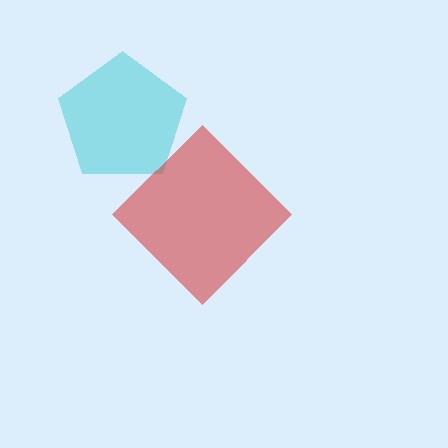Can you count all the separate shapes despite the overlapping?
Yes, there are 2 separate shapes.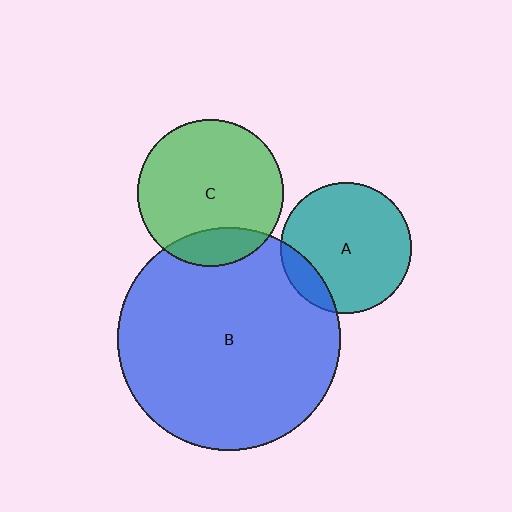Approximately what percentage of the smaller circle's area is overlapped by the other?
Approximately 15%.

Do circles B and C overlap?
Yes.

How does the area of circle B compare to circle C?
Approximately 2.3 times.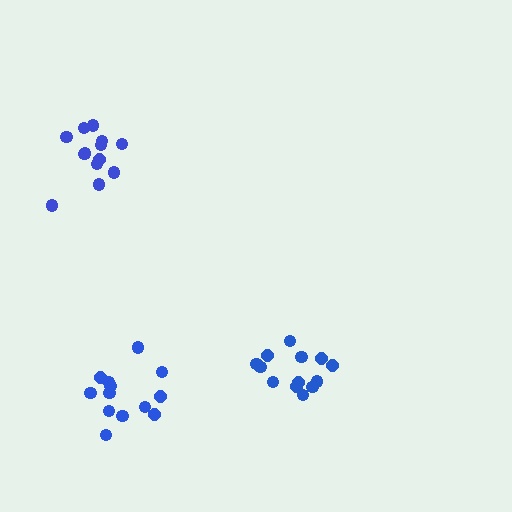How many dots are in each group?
Group 1: 13 dots, Group 2: 13 dots, Group 3: 13 dots (39 total).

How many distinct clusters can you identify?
There are 3 distinct clusters.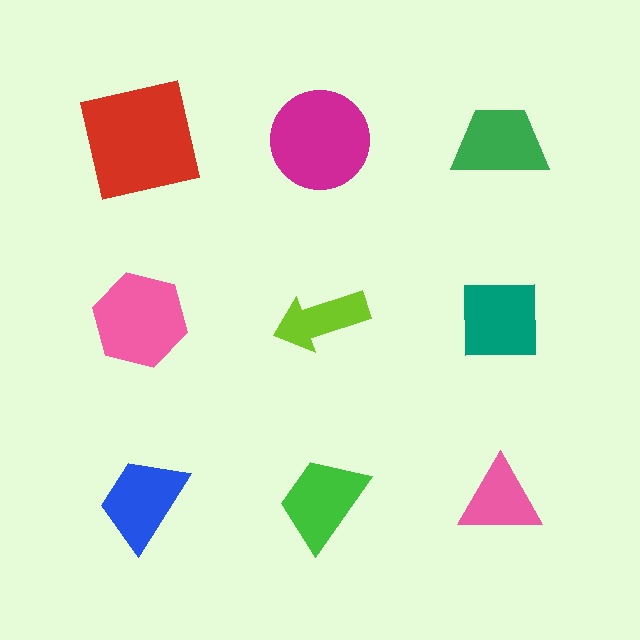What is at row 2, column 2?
A lime arrow.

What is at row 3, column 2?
A green trapezoid.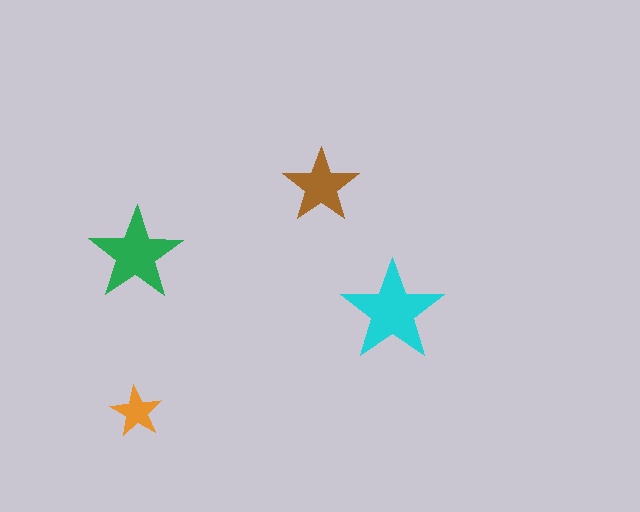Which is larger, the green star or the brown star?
The green one.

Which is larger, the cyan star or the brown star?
The cyan one.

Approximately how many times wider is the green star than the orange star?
About 2 times wider.